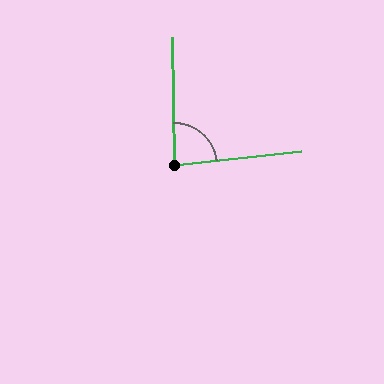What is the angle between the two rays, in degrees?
Approximately 84 degrees.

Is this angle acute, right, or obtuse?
It is acute.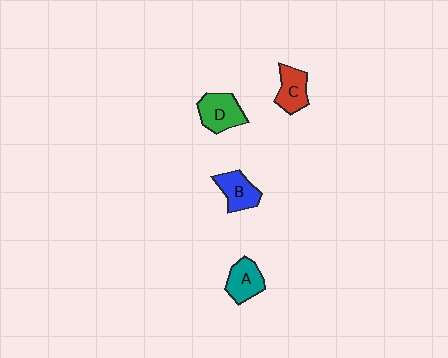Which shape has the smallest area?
Shape C (red).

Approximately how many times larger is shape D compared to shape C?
Approximately 1.2 times.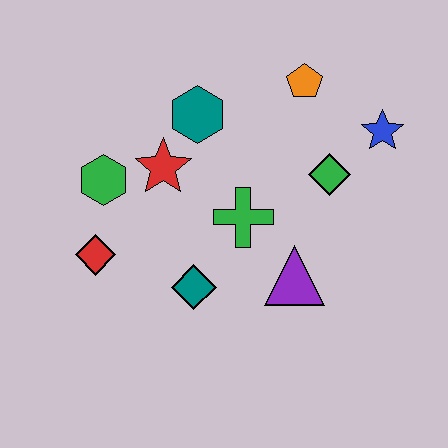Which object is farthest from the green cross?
The blue star is farthest from the green cross.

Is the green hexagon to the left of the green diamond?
Yes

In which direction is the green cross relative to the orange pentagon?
The green cross is below the orange pentagon.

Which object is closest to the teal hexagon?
The red star is closest to the teal hexagon.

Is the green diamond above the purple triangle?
Yes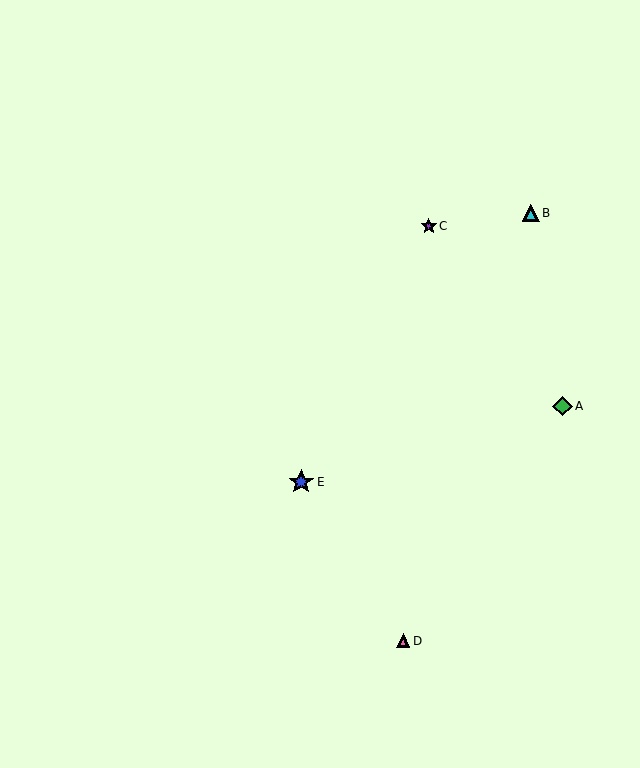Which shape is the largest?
The blue star (labeled E) is the largest.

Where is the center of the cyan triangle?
The center of the cyan triangle is at (531, 213).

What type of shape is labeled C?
Shape C is a purple star.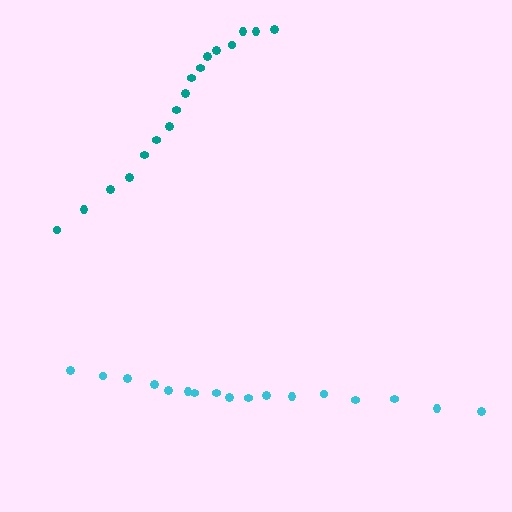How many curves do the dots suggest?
There are 2 distinct paths.